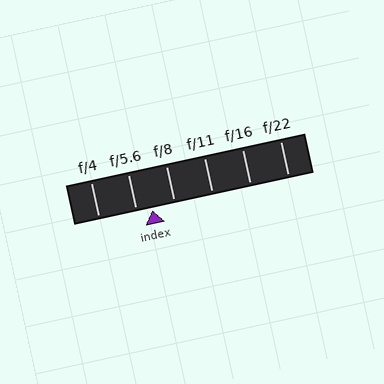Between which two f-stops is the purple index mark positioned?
The index mark is between f/5.6 and f/8.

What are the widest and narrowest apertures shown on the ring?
The widest aperture shown is f/4 and the narrowest is f/22.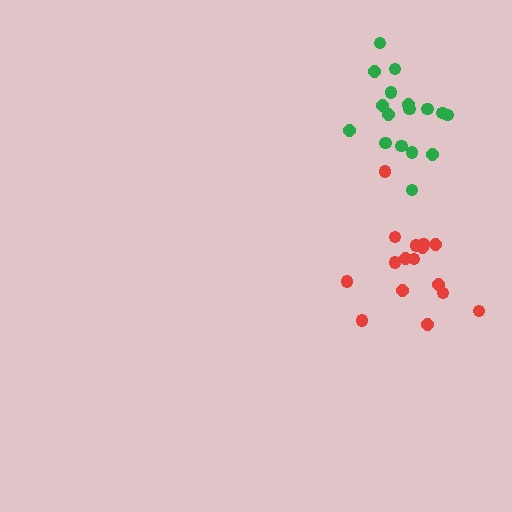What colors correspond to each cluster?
The clusters are colored: red, green.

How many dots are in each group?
Group 1: 16 dots, Group 2: 17 dots (33 total).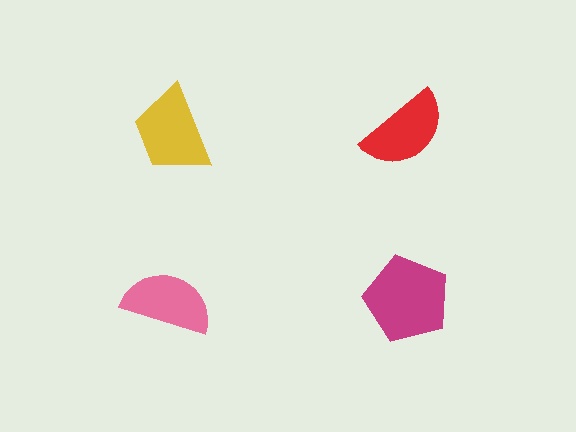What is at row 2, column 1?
A pink semicircle.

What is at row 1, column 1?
A yellow trapezoid.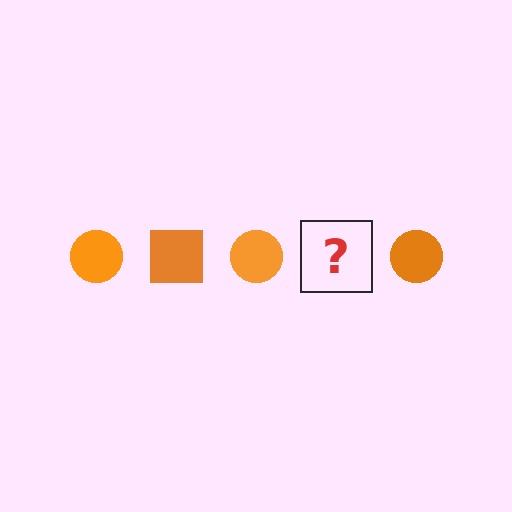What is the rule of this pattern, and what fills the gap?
The rule is that the pattern cycles through circle, square shapes in orange. The gap should be filled with an orange square.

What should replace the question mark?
The question mark should be replaced with an orange square.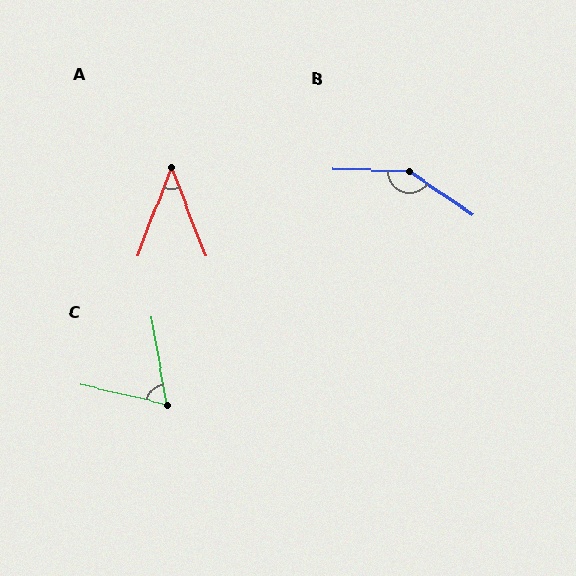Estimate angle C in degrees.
Approximately 67 degrees.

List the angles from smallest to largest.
A (42°), C (67°), B (147°).